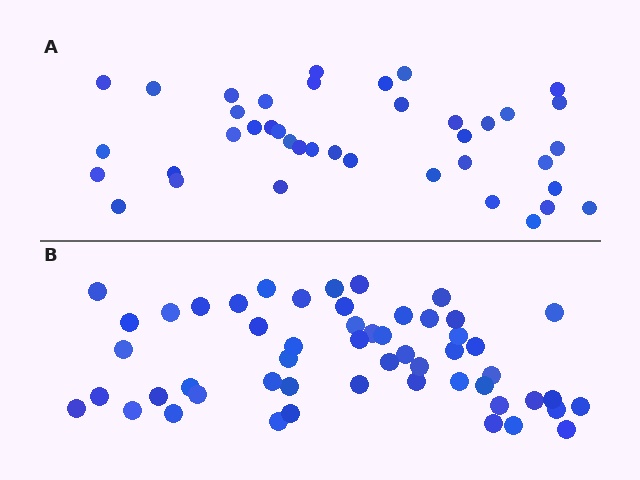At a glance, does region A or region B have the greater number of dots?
Region B (the bottom region) has more dots.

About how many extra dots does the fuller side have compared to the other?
Region B has approximately 15 more dots than region A.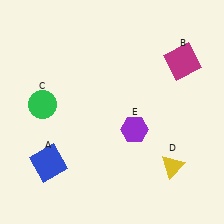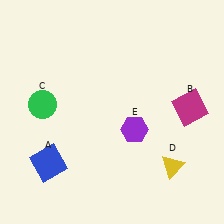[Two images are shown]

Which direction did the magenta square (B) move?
The magenta square (B) moved down.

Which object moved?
The magenta square (B) moved down.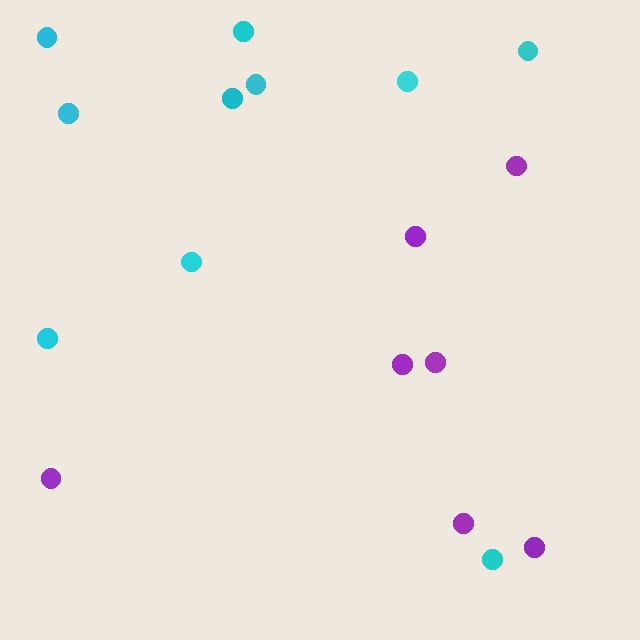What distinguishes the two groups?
There are 2 groups: one group of cyan circles (10) and one group of purple circles (7).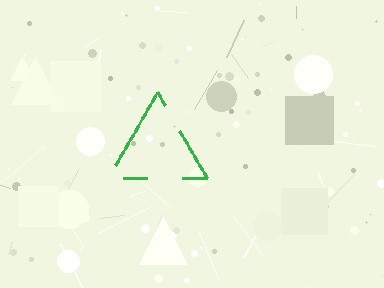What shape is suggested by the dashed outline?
The dashed outline suggests a triangle.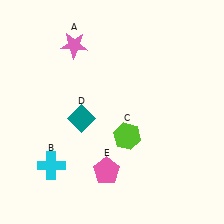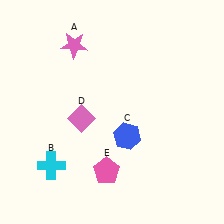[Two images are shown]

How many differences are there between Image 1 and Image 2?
There are 2 differences between the two images.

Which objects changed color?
C changed from lime to blue. D changed from teal to pink.